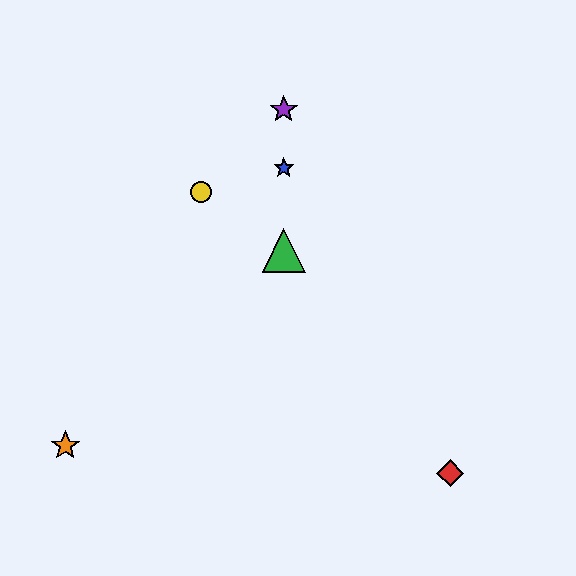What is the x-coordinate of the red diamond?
The red diamond is at x≈450.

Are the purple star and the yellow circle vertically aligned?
No, the purple star is at x≈284 and the yellow circle is at x≈201.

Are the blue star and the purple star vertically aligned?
Yes, both are at x≈284.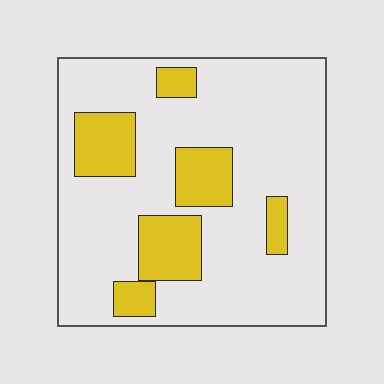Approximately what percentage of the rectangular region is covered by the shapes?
Approximately 20%.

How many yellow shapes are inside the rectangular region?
6.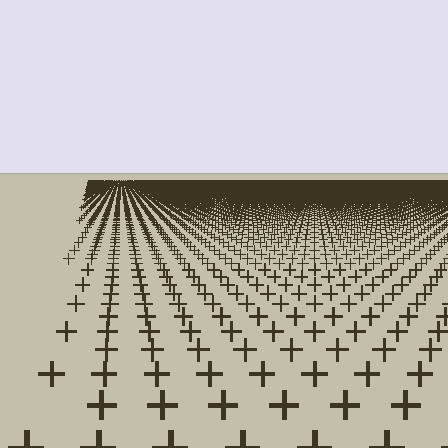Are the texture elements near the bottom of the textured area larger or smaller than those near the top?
Larger. Near the bottom, elements are closer to the viewer and appear at a bigger on-screen size.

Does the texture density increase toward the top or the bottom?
Density increases toward the top.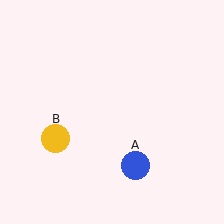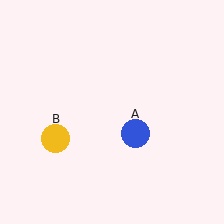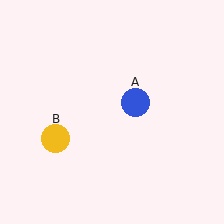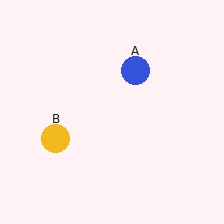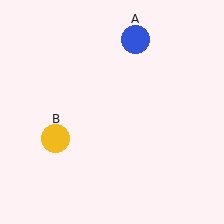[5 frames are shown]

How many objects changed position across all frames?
1 object changed position: blue circle (object A).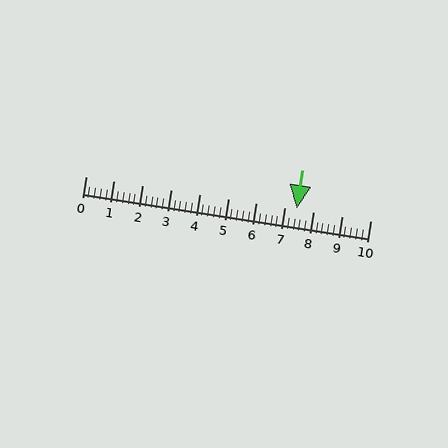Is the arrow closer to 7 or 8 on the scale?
The arrow is closer to 7.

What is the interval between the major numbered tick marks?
The major tick marks are spaced 1 units apart.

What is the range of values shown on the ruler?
The ruler shows values from 0 to 10.